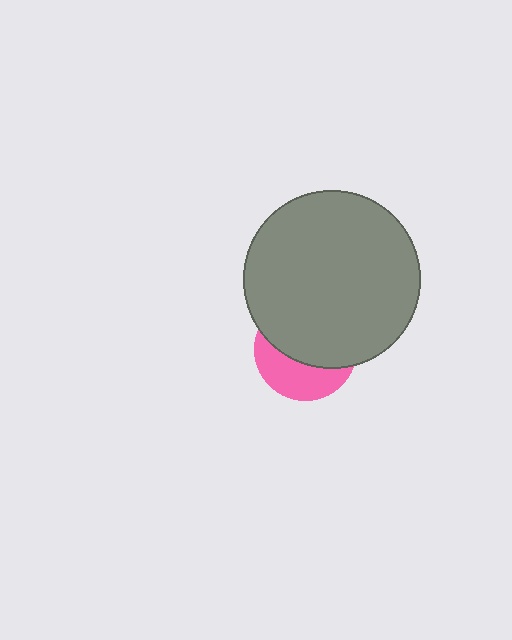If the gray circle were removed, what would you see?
You would see the complete pink circle.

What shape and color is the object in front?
The object in front is a gray circle.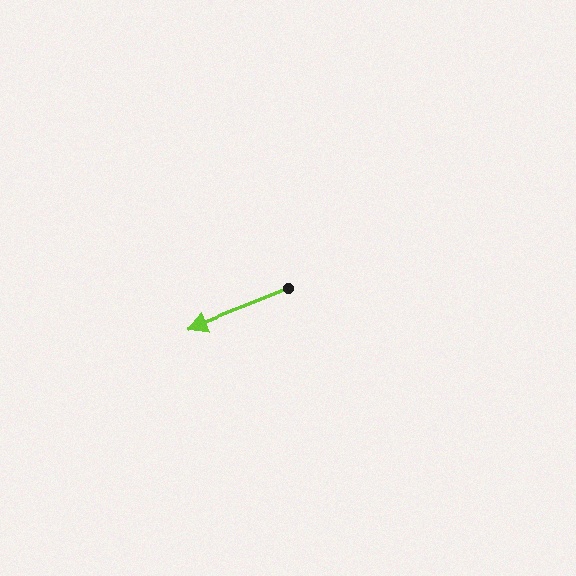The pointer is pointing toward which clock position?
Roughly 8 o'clock.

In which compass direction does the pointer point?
West.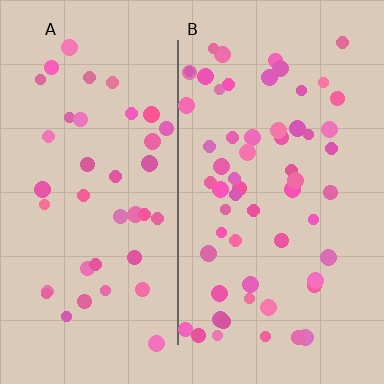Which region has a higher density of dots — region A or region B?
B (the right).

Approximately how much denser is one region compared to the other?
Approximately 1.5× — region B over region A.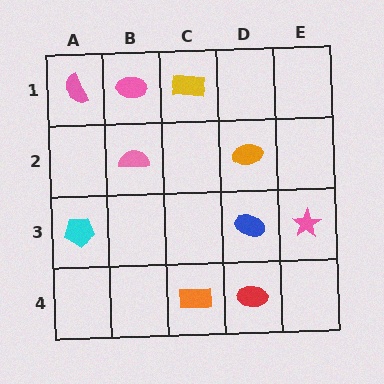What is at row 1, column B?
A pink ellipse.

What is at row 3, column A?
A cyan pentagon.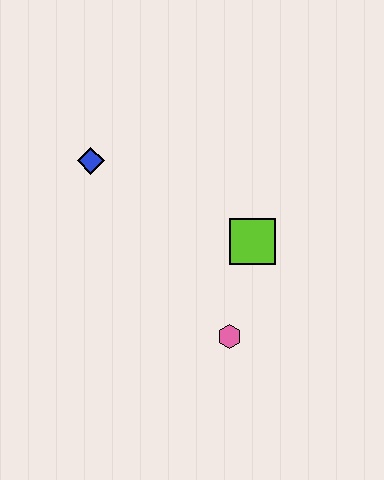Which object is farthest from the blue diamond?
The pink hexagon is farthest from the blue diamond.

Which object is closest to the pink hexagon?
The lime square is closest to the pink hexagon.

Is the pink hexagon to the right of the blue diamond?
Yes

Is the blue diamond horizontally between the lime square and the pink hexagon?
No